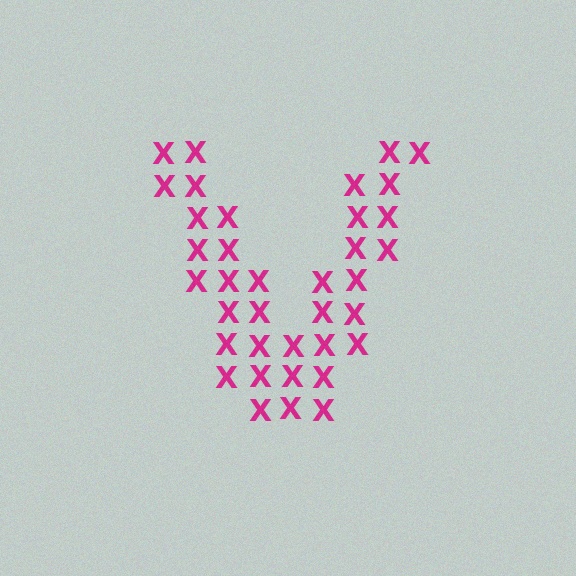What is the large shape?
The large shape is the letter V.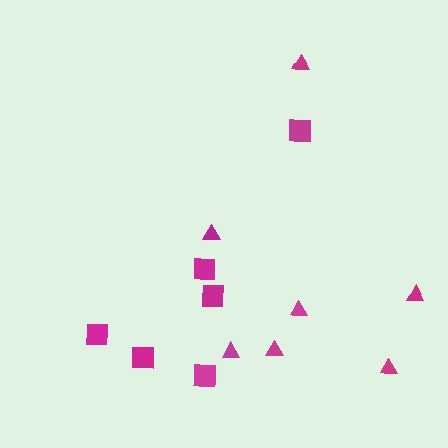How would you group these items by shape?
There are 2 groups: one group of squares (6) and one group of triangles (7).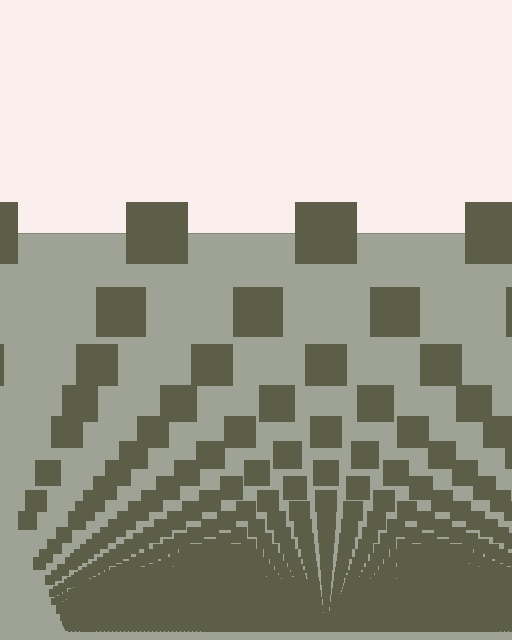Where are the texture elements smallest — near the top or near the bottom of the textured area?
Near the bottom.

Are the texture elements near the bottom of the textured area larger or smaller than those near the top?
Smaller. The gradient is inverted — elements near the bottom are smaller and denser.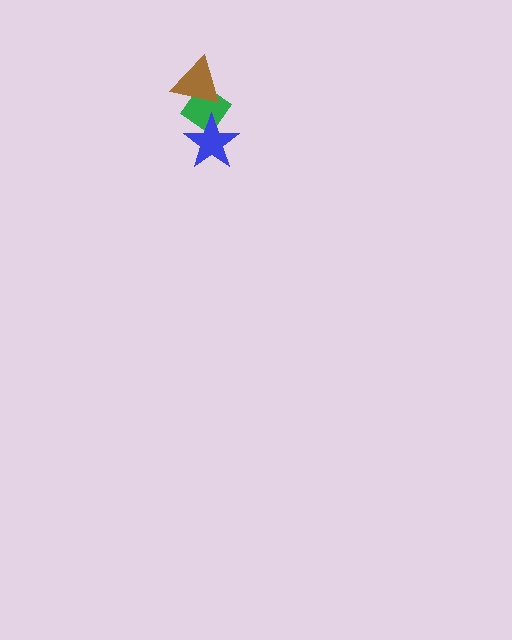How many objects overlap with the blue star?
1 object overlaps with the blue star.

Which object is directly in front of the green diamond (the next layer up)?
The brown triangle is directly in front of the green diamond.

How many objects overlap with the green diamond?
2 objects overlap with the green diamond.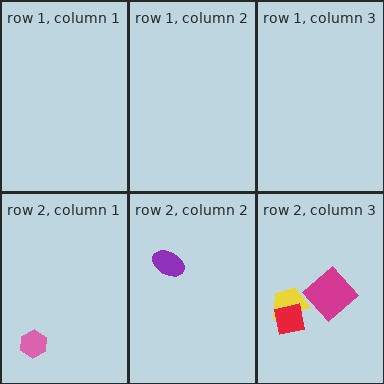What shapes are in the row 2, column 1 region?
The pink hexagon.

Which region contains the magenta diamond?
The row 2, column 3 region.